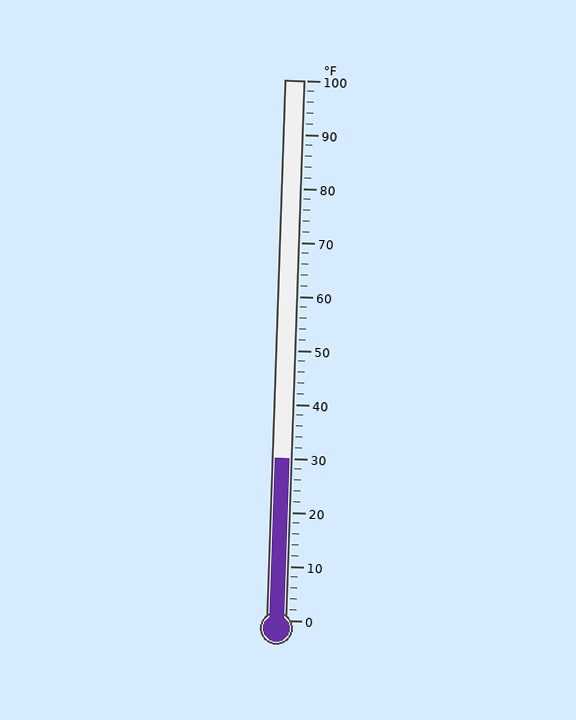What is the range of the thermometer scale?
The thermometer scale ranges from 0°F to 100°F.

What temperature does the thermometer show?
The thermometer shows approximately 30°F.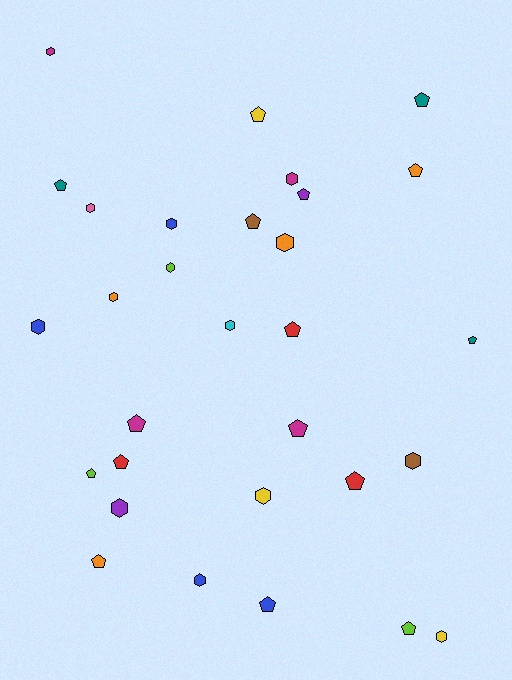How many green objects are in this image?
There are no green objects.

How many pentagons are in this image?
There are 16 pentagons.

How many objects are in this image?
There are 30 objects.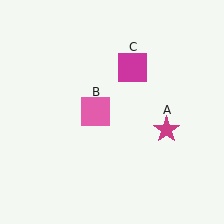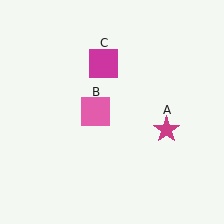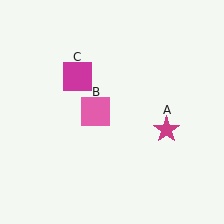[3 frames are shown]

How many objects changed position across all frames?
1 object changed position: magenta square (object C).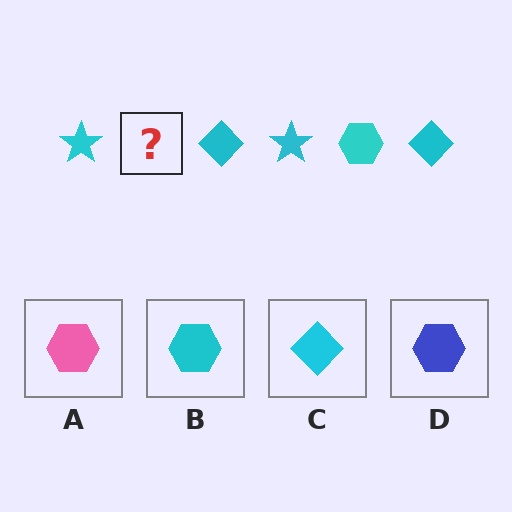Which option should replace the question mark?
Option B.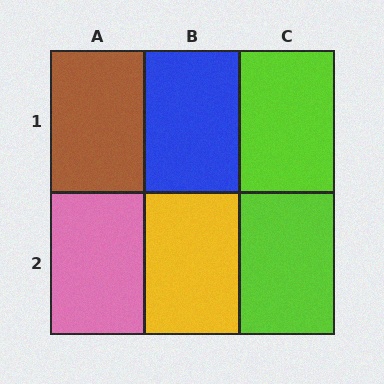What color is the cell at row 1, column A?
Brown.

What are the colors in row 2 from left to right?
Pink, yellow, lime.